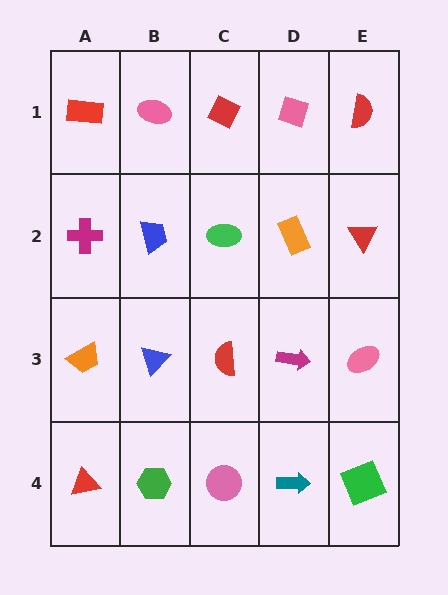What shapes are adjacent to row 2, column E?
A red semicircle (row 1, column E), a pink ellipse (row 3, column E), an orange rectangle (row 2, column D).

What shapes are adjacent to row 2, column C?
A red diamond (row 1, column C), a red semicircle (row 3, column C), a blue trapezoid (row 2, column B), an orange rectangle (row 2, column D).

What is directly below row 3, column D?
A teal arrow.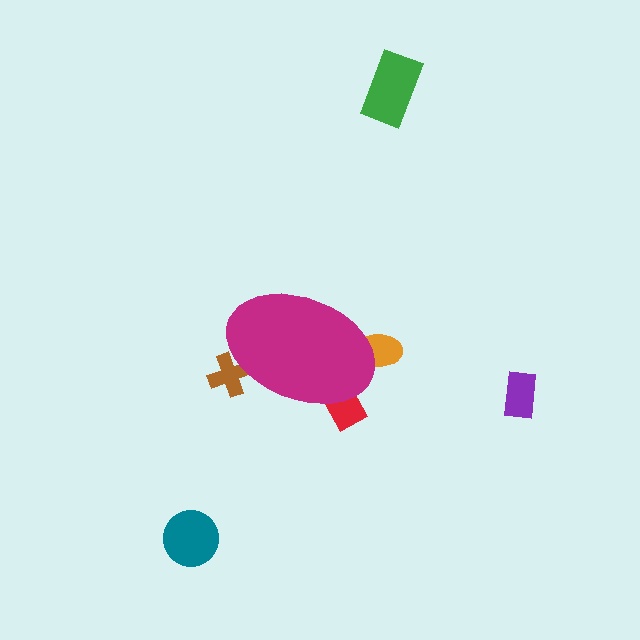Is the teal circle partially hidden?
No, the teal circle is fully visible.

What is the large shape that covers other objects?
A magenta ellipse.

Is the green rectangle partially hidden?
No, the green rectangle is fully visible.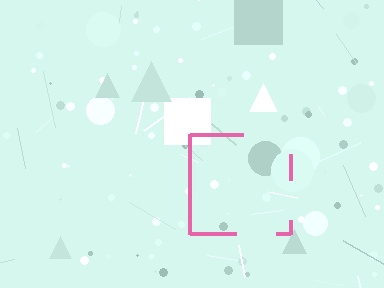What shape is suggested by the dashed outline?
The dashed outline suggests a square.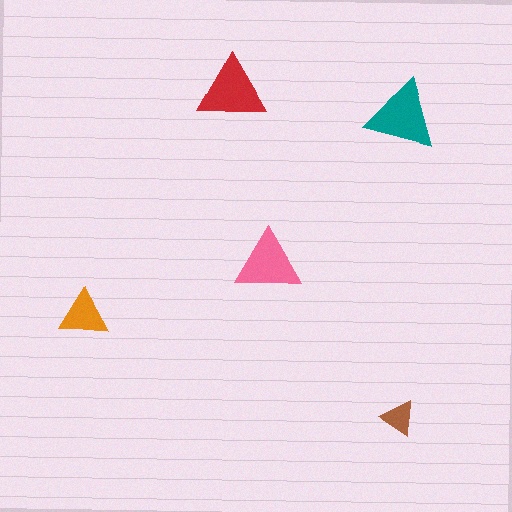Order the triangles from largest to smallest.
the teal one, the red one, the pink one, the orange one, the brown one.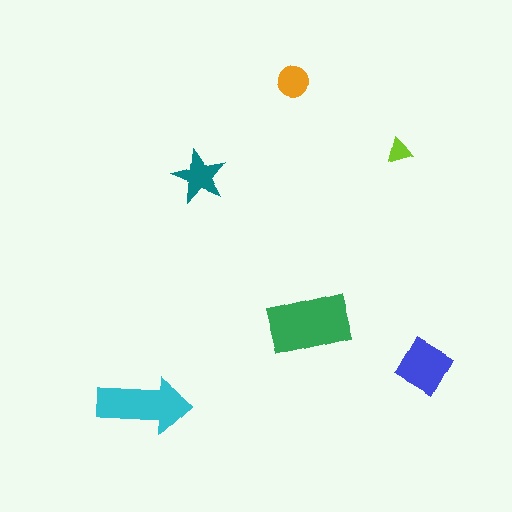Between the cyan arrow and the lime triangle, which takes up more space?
The cyan arrow.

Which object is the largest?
The green rectangle.